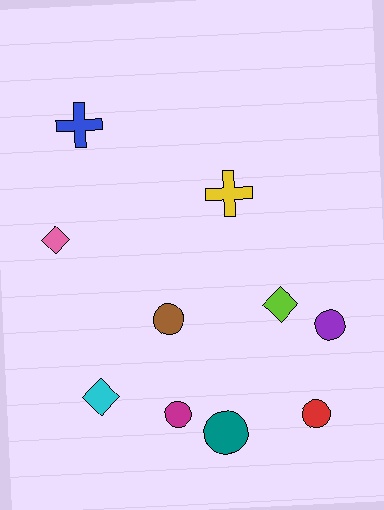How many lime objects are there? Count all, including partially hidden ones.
There is 1 lime object.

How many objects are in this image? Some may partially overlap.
There are 10 objects.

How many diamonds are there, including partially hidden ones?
There are 3 diamonds.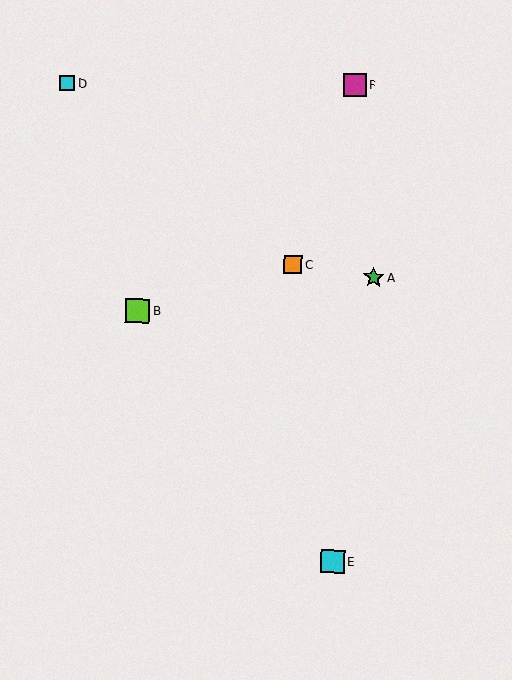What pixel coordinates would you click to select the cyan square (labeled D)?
Click at (67, 83) to select the cyan square D.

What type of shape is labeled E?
Shape E is a cyan square.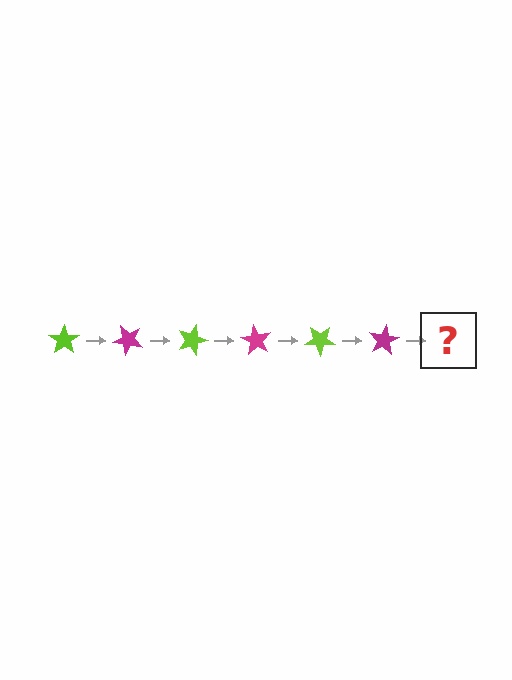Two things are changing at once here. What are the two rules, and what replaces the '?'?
The two rules are that it rotates 45 degrees each step and the color cycles through lime and magenta. The '?' should be a lime star, rotated 270 degrees from the start.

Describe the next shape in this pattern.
It should be a lime star, rotated 270 degrees from the start.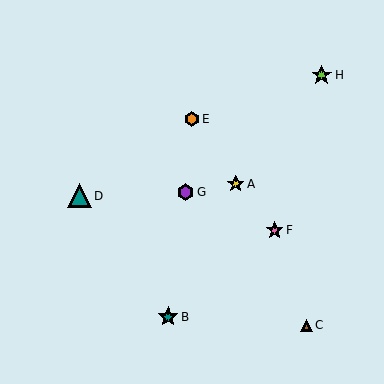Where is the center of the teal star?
The center of the teal star is at (168, 317).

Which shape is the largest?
The teal triangle (labeled D) is the largest.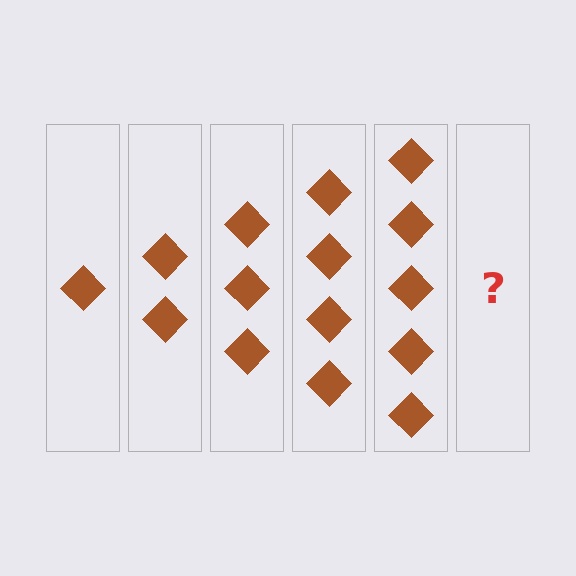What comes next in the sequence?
The next element should be 6 diamonds.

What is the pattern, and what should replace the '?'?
The pattern is that each step adds one more diamond. The '?' should be 6 diamonds.